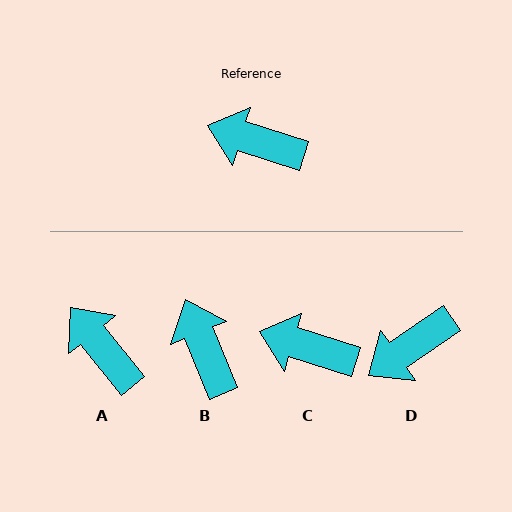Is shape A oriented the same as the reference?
No, it is off by about 34 degrees.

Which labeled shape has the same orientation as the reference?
C.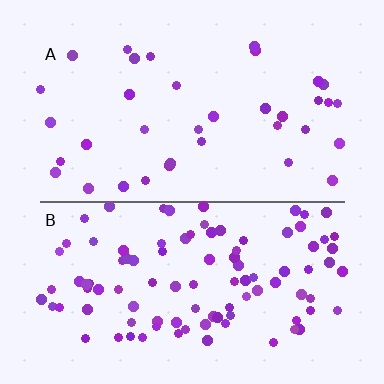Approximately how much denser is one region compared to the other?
Approximately 2.8× — region B over region A.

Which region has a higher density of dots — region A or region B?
B (the bottom).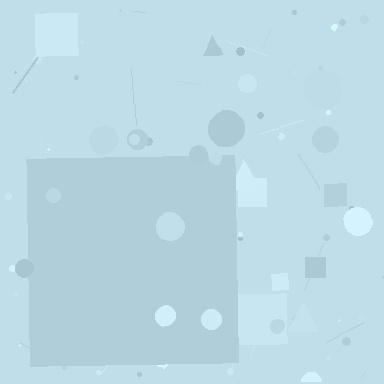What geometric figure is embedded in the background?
A square is embedded in the background.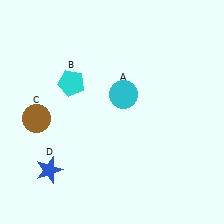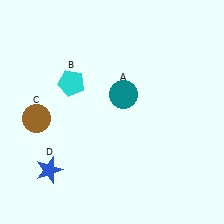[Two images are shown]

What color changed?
The circle (A) changed from cyan in Image 1 to teal in Image 2.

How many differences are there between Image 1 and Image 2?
There is 1 difference between the two images.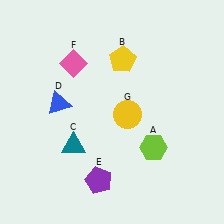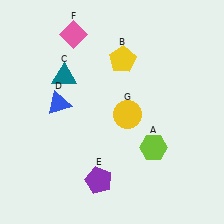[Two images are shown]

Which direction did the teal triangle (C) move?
The teal triangle (C) moved up.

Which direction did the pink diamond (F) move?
The pink diamond (F) moved up.